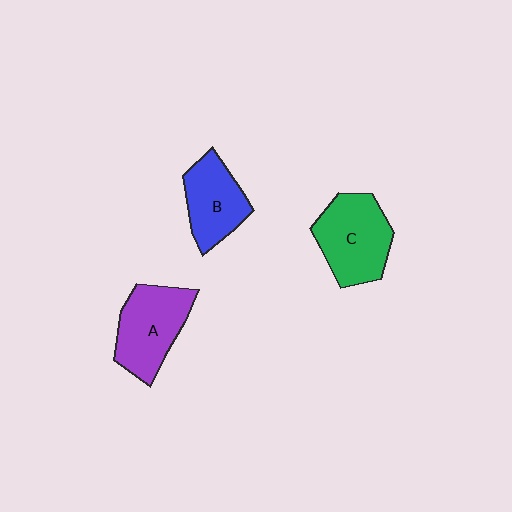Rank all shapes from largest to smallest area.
From largest to smallest: C (green), A (purple), B (blue).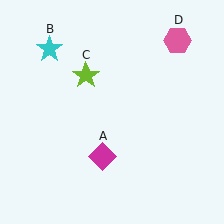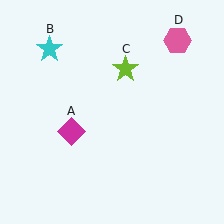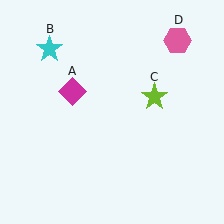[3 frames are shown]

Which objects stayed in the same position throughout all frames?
Cyan star (object B) and pink hexagon (object D) remained stationary.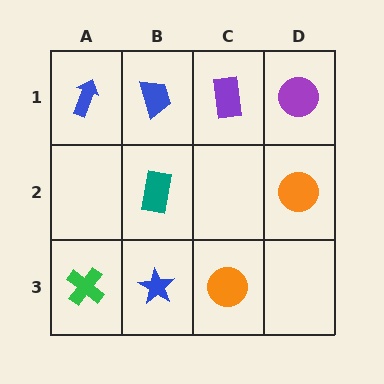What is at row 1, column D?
A purple circle.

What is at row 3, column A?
A green cross.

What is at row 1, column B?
A blue trapezoid.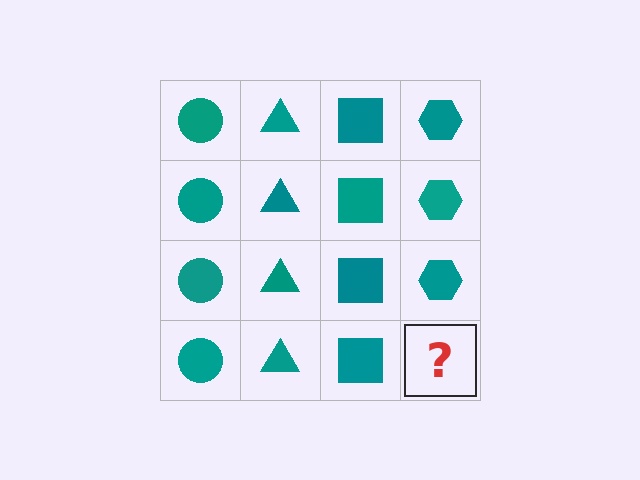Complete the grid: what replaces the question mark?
The question mark should be replaced with a teal hexagon.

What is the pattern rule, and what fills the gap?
The rule is that each column has a consistent shape. The gap should be filled with a teal hexagon.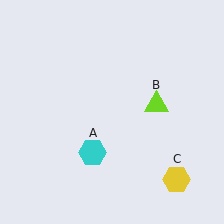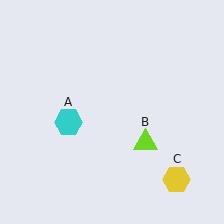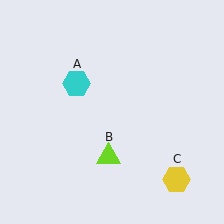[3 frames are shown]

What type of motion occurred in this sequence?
The cyan hexagon (object A), lime triangle (object B) rotated clockwise around the center of the scene.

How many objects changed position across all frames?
2 objects changed position: cyan hexagon (object A), lime triangle (object B).